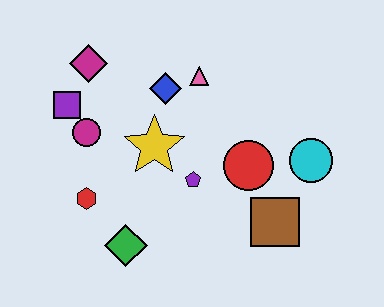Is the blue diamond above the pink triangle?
No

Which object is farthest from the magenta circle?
The cyan circle is farthest from the magenta circle.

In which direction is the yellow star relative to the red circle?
The yellow star is to the left of the red circle.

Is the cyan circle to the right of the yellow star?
Yes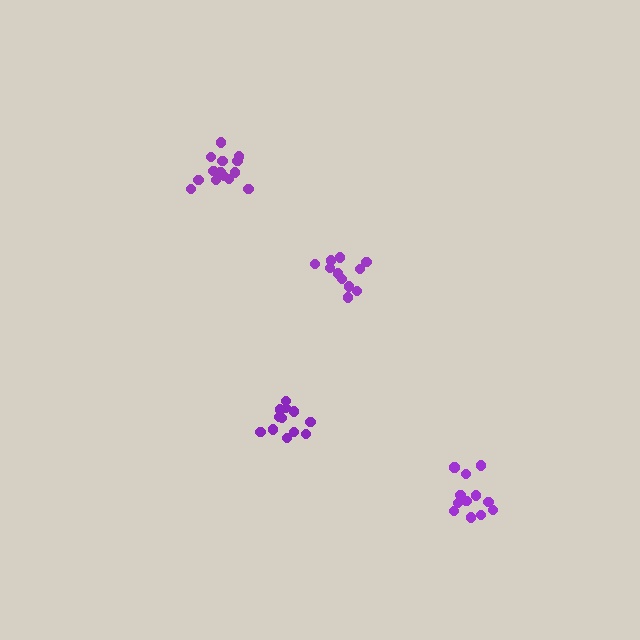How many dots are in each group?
Group 1: 15 dots, Group 2: 12 dots, Group 3: 11 dots, Group 4: 12 dots (50 total).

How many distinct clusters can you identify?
There are 4 distinct clusters.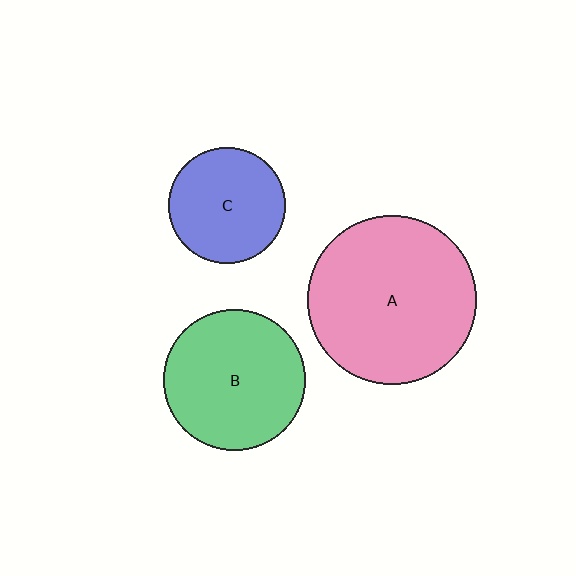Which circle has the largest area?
Circle A (pink).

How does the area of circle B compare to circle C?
Approximately 1.5 times.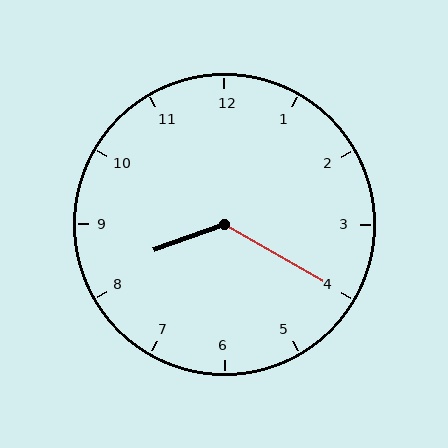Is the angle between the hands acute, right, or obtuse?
It is obtuse.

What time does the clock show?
8:20.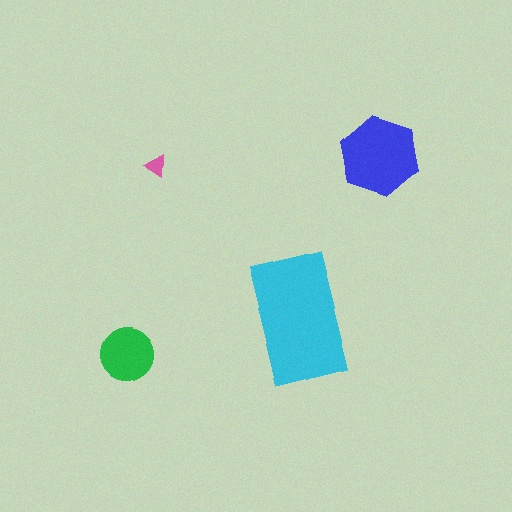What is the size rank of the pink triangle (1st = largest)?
4th.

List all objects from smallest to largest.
The pink triangle, the green circle, the blue hexagon, the cyan rectangle.